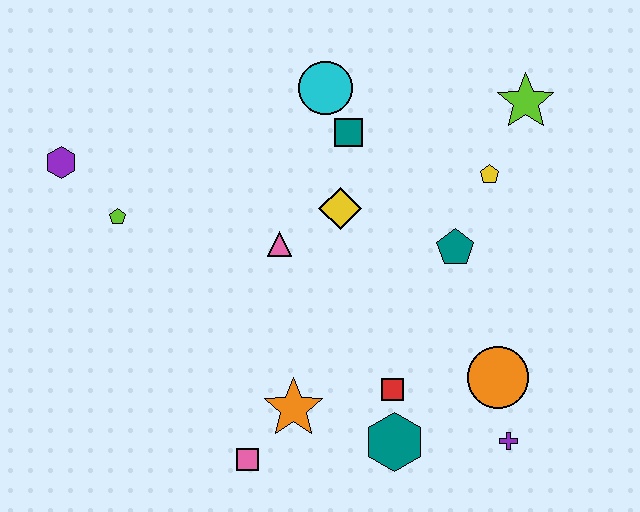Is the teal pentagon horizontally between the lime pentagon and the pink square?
No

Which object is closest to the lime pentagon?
The purple hexagon is closest to the lime pentagon.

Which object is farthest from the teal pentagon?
The purple hexagon is farthest from the teal pentagon.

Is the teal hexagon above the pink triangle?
No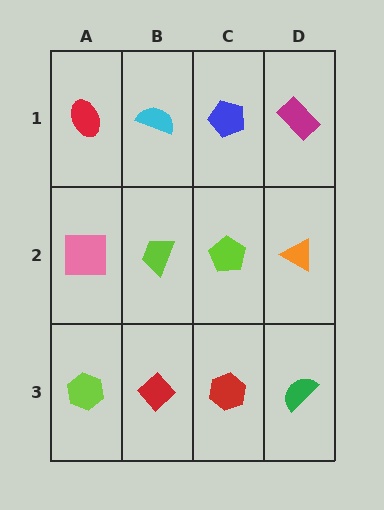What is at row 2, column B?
A lime trapezoid.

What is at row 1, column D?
A magenta rectangle.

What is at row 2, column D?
An orange triangle.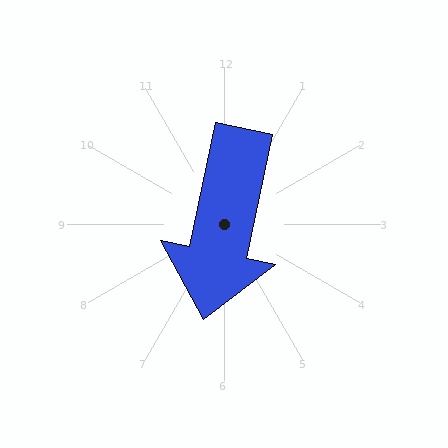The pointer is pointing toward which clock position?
Roughly 6 o'clock.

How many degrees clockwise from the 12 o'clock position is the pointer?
Approximately 192 degrees.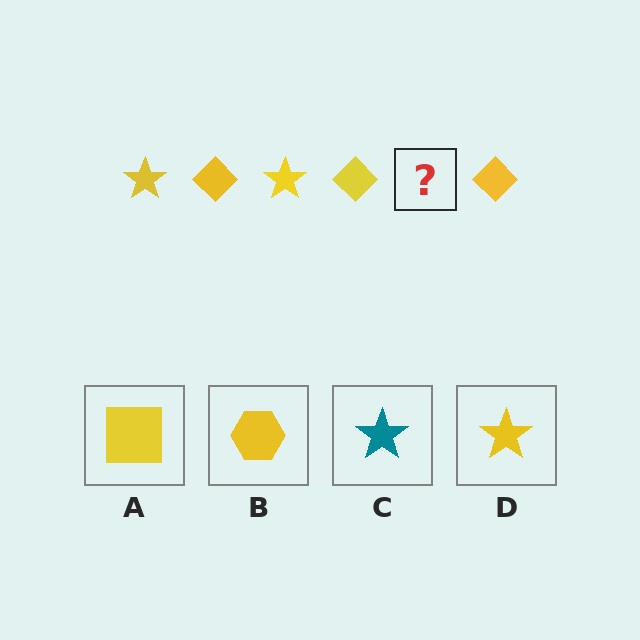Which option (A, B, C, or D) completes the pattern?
D.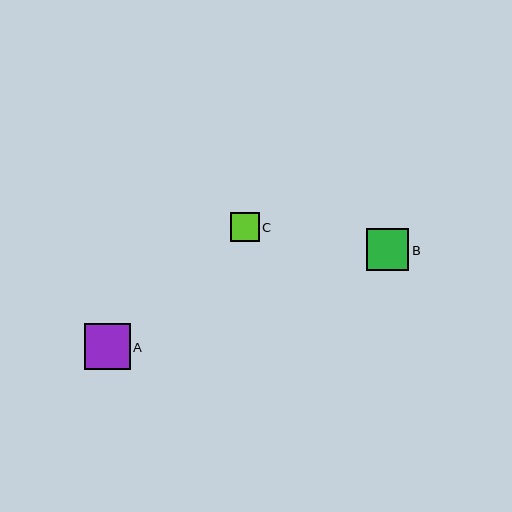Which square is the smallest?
Square C is the smallest with a size of approximately 29 pixels.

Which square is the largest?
Square A is the largest with a size of approximately 46 pixels.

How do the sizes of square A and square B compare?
Square A and square B are approximately the same size.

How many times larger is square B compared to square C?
Square B is approximately 1.5 times the size of square C.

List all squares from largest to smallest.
From largest to smallest: A, B, C.